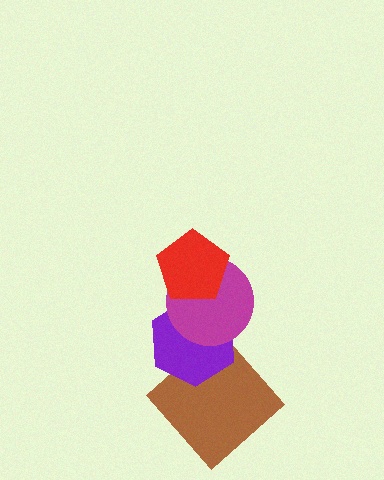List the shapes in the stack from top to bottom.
From top to bottom: the red pentagon, the magenta circle, the purple hexagon, the brown diamond.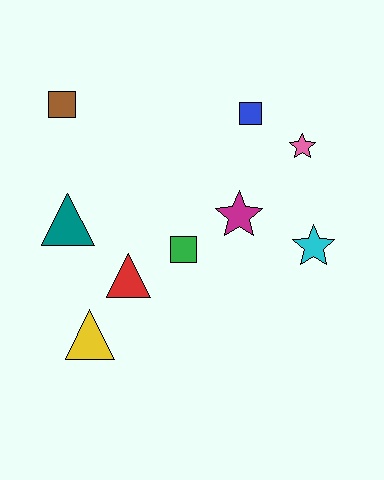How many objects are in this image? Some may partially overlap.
There are 9 objects.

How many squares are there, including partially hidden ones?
There are 3 squares.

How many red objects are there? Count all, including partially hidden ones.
There is 1 red object.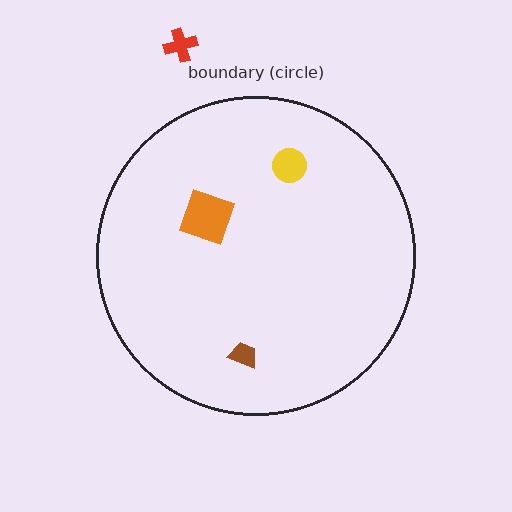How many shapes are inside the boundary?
3 inside, 1 outside.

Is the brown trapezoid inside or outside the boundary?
Inside.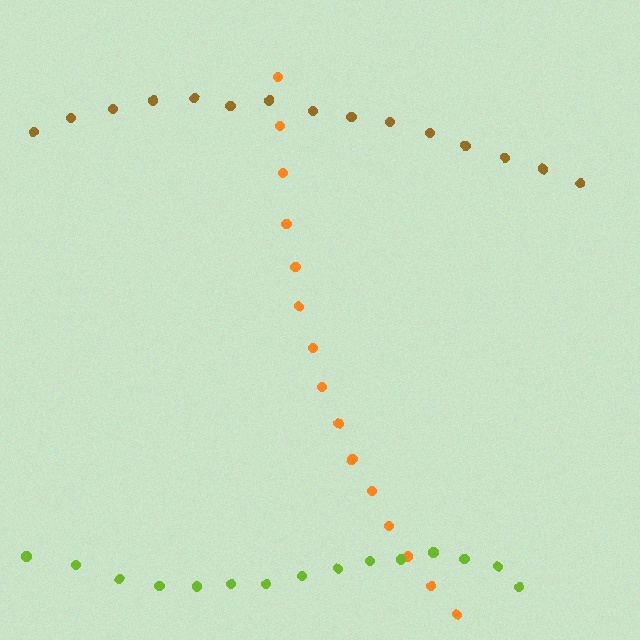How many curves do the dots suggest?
There are 3 distinct paths.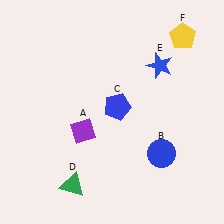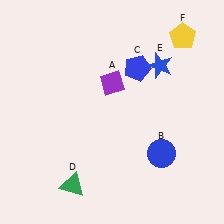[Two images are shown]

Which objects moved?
The objects that moved are: the purple diamond (A), the blue pentagon (C).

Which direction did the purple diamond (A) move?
The purple diamond (A) moved up.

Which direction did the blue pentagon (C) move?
The blue pentagon (C) moved up.